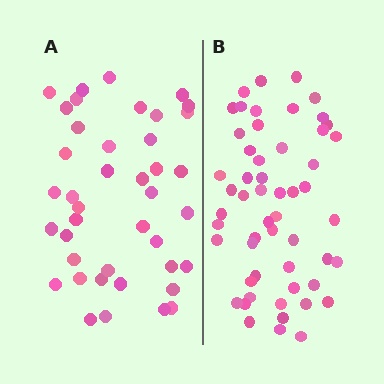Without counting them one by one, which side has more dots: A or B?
Region B (the right region) has more dots.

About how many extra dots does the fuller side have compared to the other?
Region B has approximately 15 more dots than region A.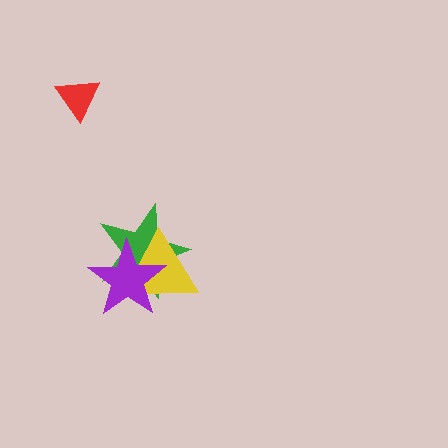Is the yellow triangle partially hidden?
Yes, it is partially covered by another shape.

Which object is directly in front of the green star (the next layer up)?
The yellow triangle is directly in front of the green star.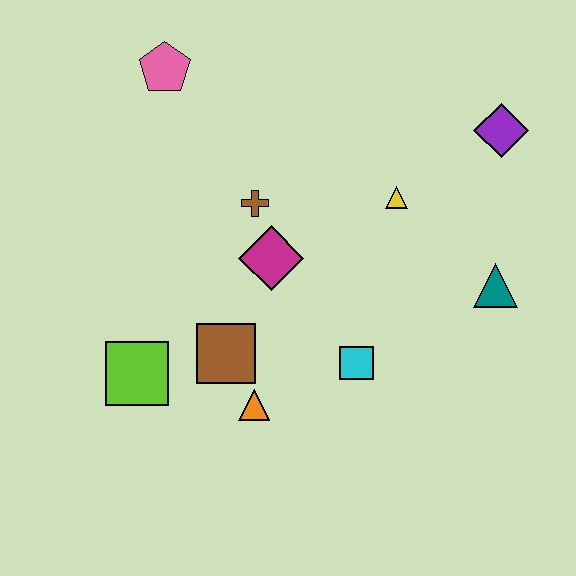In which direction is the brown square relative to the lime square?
The brown square is to the right of the lime square.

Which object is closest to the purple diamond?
The yellow triangle is closest to the purple diamond.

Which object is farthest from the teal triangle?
The pink pentagon is farthest from the teal triangle.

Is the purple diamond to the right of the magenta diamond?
Yes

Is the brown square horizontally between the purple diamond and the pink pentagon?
Yes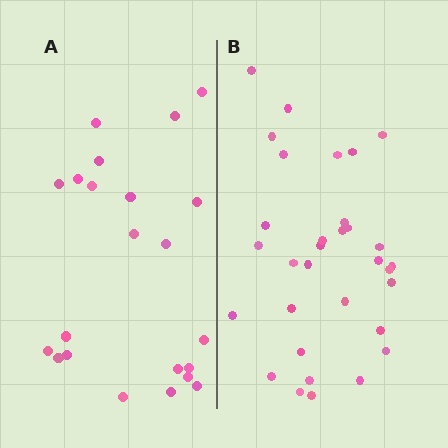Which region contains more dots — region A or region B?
Region B (the right region) has more dots.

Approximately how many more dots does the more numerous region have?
Region B has roughly 10 or so more dots than region A.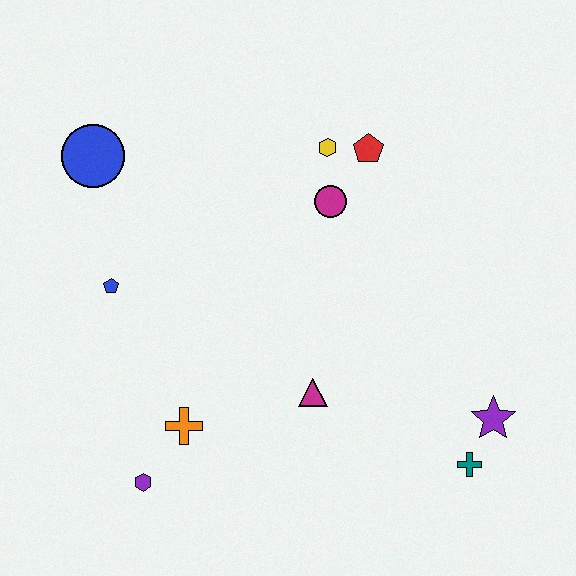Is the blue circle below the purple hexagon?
No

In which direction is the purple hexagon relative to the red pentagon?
The purple hexagon is below the red pentagon.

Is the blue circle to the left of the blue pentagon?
Yes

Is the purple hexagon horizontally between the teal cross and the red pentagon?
No